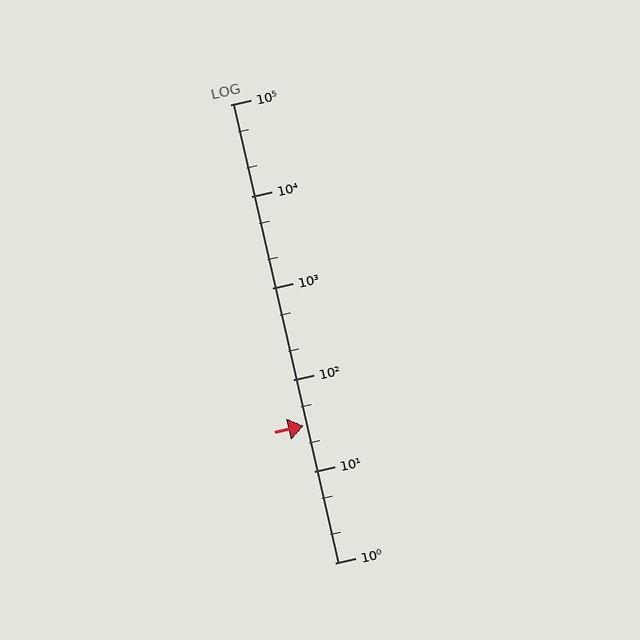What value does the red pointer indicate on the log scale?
The pointer indicates approximately 31.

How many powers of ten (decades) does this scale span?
The scale spans 5 decades, from 1 to 100000.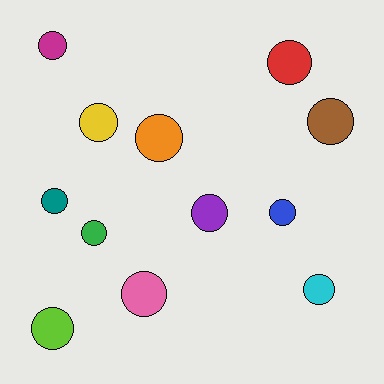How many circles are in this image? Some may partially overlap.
There are 12 circles.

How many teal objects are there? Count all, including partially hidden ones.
There is 1 teal object.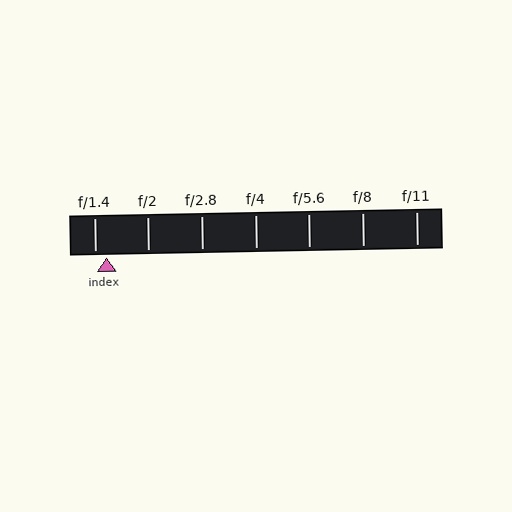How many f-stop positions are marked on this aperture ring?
There are 7 f-stop positions marked.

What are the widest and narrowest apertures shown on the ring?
The widest aperture shown is f/1.4 and the narrowest is f/11.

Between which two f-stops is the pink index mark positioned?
The index mark is between f/1.4 and f/2.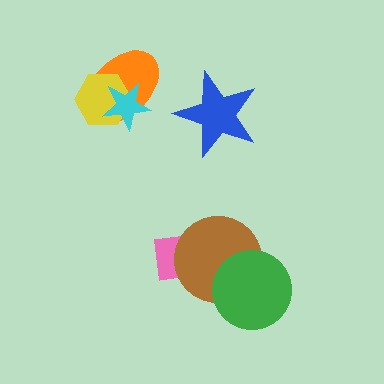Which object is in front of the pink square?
The brown circle is in front of the pink square.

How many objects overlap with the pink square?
1 object overlaps with the pink square.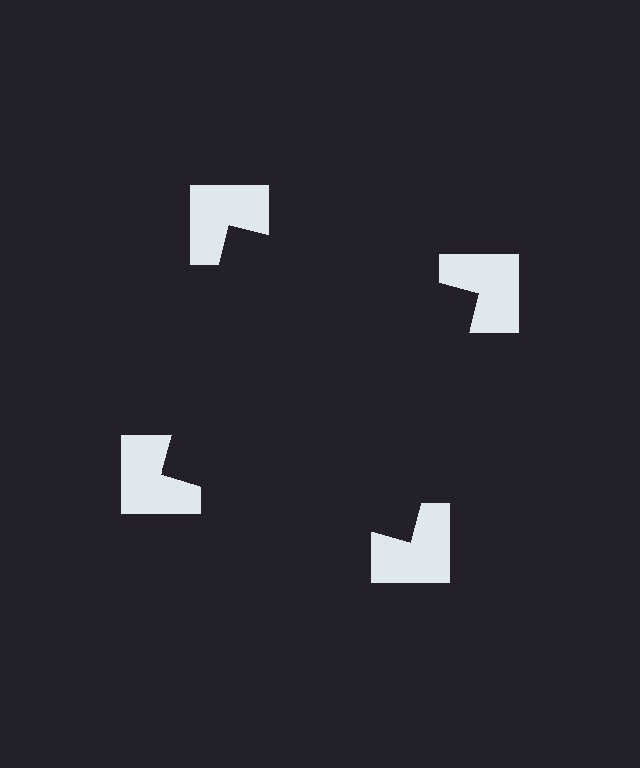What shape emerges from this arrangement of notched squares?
An illusory square — its edges are inferred from the aligned wedge cuts in the notched squares, not physically drawn.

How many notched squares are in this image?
There are 4 — one at each vertex of the illusory square.